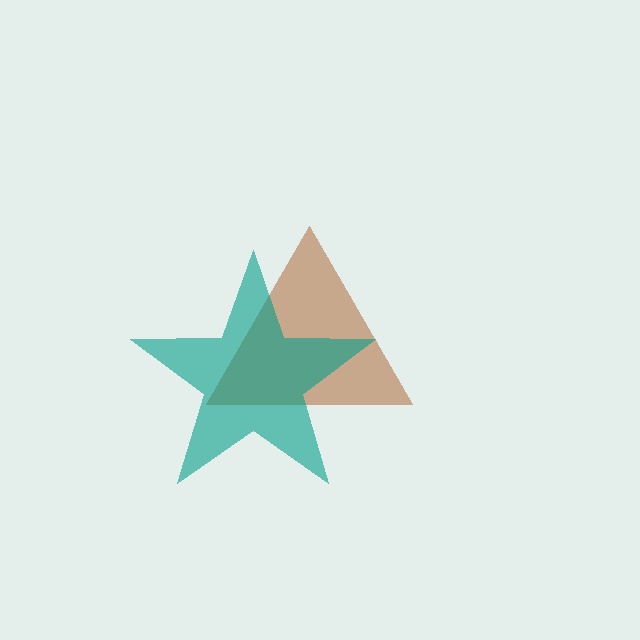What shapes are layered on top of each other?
The layered shapes are: a brown triangle, a teal star.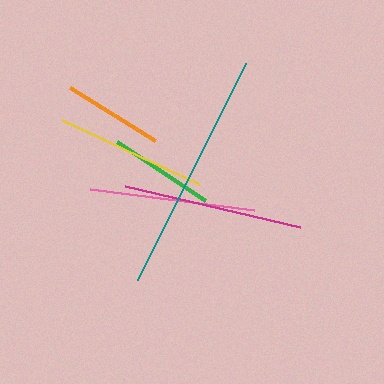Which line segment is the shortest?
The orange line is the shortest at approximately 100 pixels.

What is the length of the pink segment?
The pink segment is approximately 165 pixels long.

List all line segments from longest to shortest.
From longest to shortest: teal, magenta, pink, yellow, green, orange.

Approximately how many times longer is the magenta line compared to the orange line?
The magenta line is approximately 1.8 times the length of the orange line.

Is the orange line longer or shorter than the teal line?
The teal line is longer than the orange line.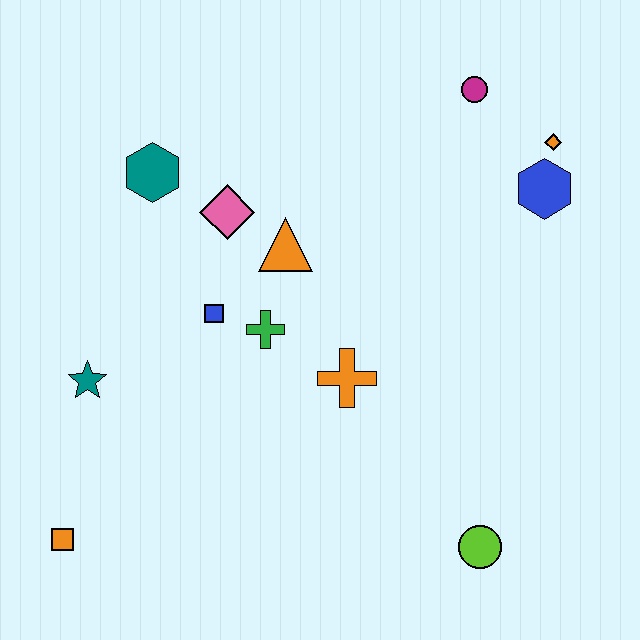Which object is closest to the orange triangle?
The pink diamond is closest to the orange triangle.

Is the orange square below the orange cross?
Yes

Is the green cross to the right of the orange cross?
No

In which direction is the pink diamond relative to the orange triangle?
The pink diamond is to the left of the orange triangle.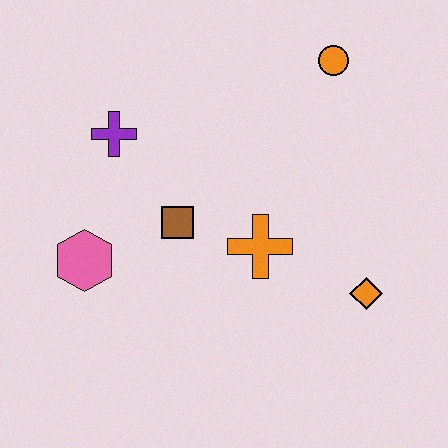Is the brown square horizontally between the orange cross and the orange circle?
No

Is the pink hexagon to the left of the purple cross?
Yes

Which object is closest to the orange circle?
The orange cross is closest to the orange circle.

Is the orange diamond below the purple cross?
Yes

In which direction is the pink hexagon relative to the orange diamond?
The pink hexagon is to the left of the orange diamond.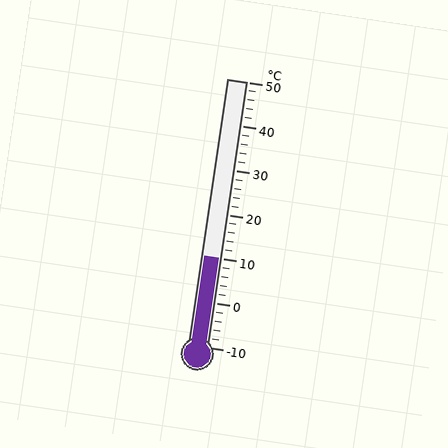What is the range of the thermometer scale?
The thermometer scale ranges from -10°C to 50°C.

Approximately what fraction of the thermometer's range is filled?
The thermometer is filled to approximately 35% of its range.